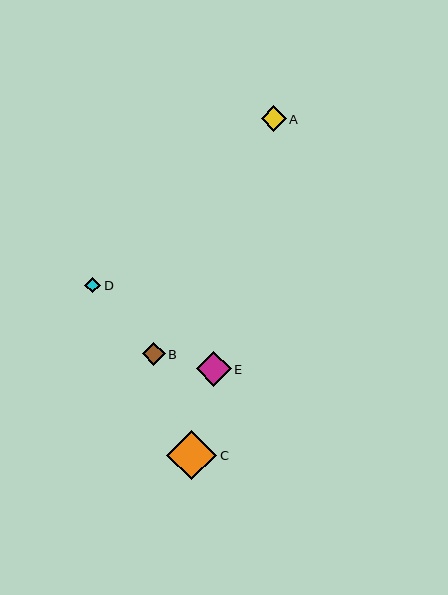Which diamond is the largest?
Diamond C is the largest with a size of approximately 50 pixels.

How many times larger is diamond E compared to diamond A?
Diamond E is approximately 1.4 times the size of diamond A.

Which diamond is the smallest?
Diamond D is the smallest with a size of approximately 16 pixels.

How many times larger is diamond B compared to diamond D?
Diamond B is approximately 1.4 times the size of diamond D.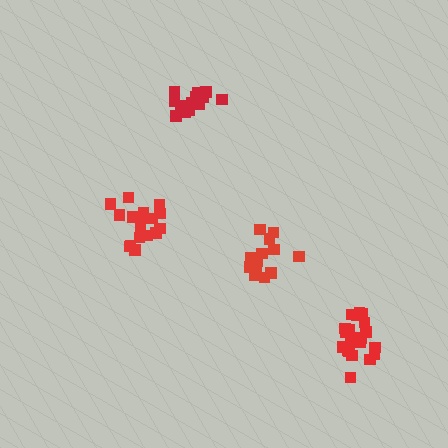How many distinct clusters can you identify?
There are 4 distinct clusters.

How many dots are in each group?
Group 1: 16 dots, Group 2: 17 dots, Group 3: 21 dots, Group 4: 15 dots (69 total).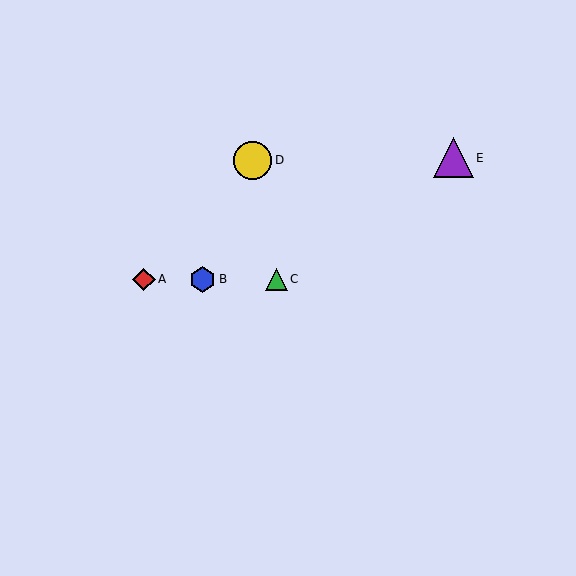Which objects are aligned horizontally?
Objects A, B, C are aligned horizontally.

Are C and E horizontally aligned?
No, C is at y≈279 and E is at y≈158.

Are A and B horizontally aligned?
Yes, both are at y≈279.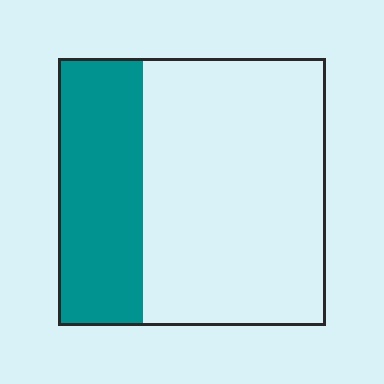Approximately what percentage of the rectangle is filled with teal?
Approximately 30%.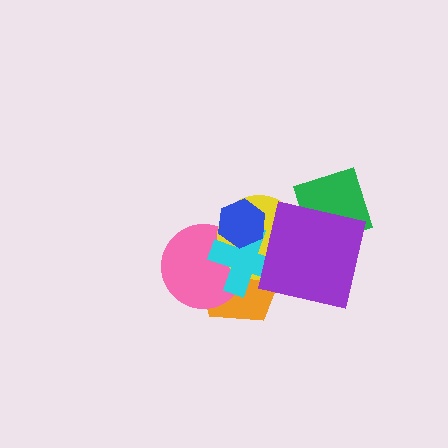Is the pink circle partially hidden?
Yes, it is partially covered by another shape.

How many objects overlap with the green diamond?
1 object overlaps with the green diamond.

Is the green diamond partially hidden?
Yes, it is partially covered by another shape.